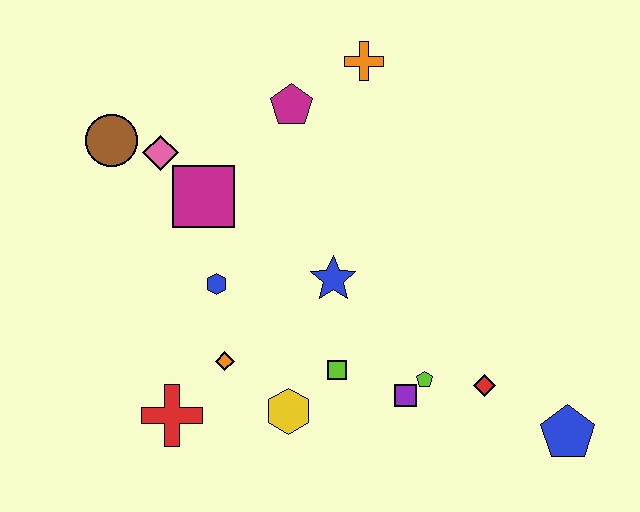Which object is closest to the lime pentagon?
The purple square is closest to the lime pentagon.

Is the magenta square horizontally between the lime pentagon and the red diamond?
No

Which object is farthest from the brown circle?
The blue pentagon is farthest from the brown circle.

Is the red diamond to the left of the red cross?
No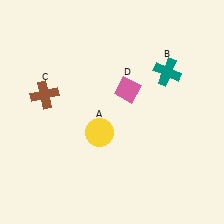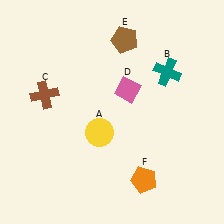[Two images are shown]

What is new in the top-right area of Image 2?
A brown pentagon (E) was added in the top-right area of Image 2.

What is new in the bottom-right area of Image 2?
An orange pentagon (F) was added in the bottom-right area of Image 2.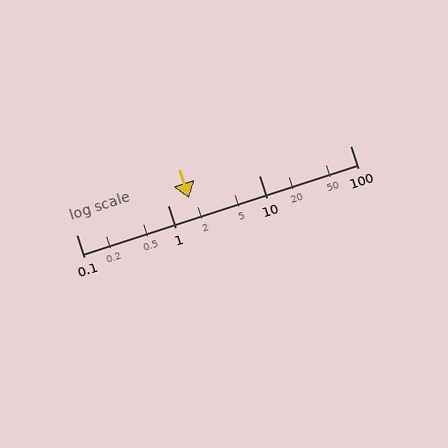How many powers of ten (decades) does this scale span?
The scale spans 3 decades, from 0.1 to 100.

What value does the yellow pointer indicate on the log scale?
The pointer indicates approximately 1.7.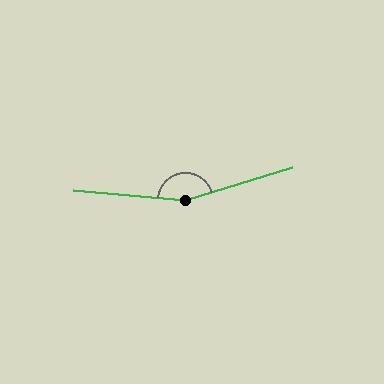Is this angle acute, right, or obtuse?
It is obtuse.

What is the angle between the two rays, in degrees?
Approximately 158 degrees.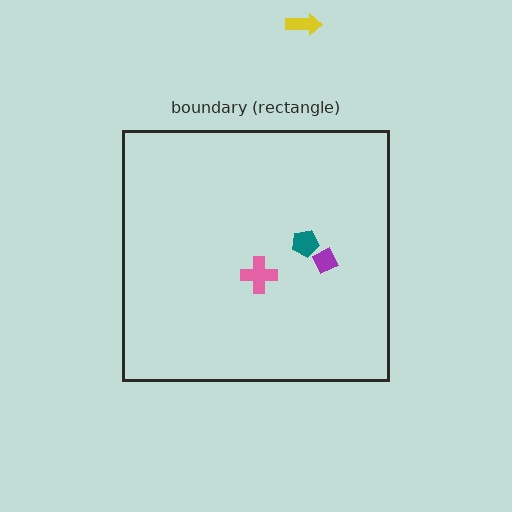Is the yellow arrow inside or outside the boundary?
Outside.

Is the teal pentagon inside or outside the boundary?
Inside.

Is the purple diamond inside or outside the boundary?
Inside.